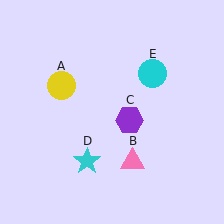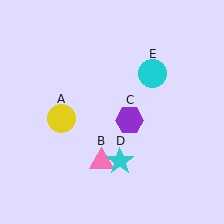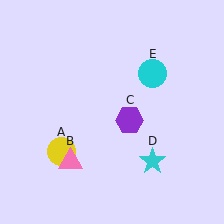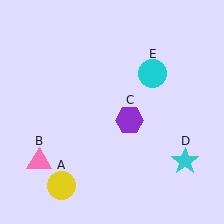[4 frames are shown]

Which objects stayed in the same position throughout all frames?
Purple hexagon (object C) and cyan circle (object E) remained stationary.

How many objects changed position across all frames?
3 objects changed position: yellow circle (object A), pink triangle (object B), cyan star (object D).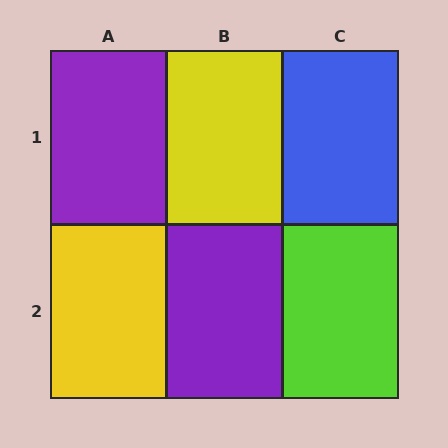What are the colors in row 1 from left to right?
Purple, yellow, blue.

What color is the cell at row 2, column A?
Yellow.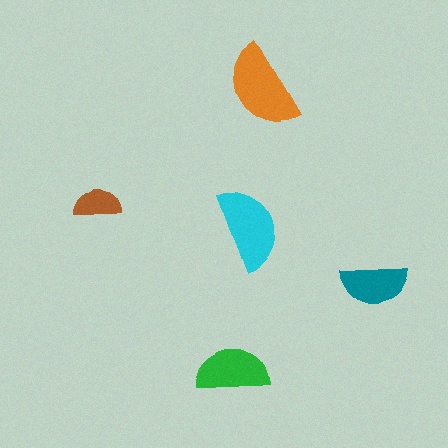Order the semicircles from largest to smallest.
the orange one, the cyan one, the green one, the teal one, the brown one.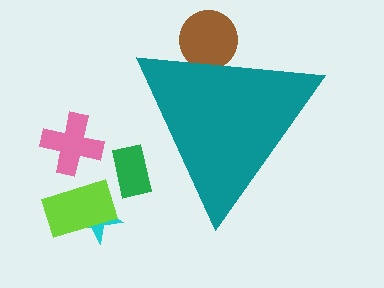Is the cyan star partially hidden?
No, the cyan star is fully visible.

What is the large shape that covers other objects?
A teal triangle.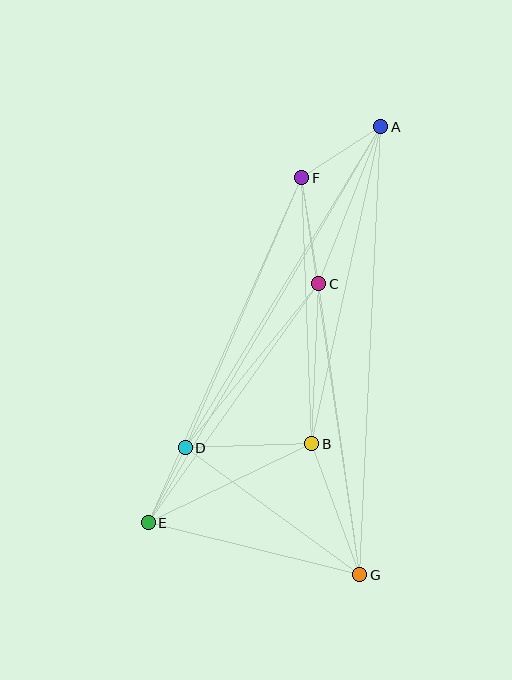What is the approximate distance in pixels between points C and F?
The distance between C and F is approximately 108 pixels.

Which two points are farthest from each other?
Points A and E are farthest from each other.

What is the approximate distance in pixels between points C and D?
The distance between C and D is approximately 211 pixels.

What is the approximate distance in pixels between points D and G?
The distance between D and G is approximately 216 pixels.